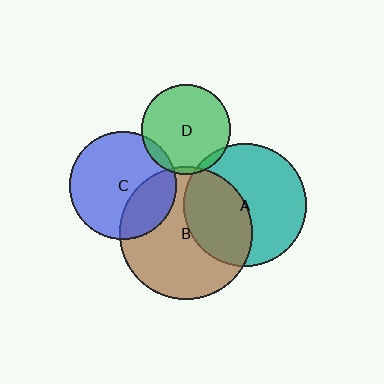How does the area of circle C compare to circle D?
Approximately 1.4 times.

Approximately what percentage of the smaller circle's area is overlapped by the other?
Approximately 5%.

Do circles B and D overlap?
Yes.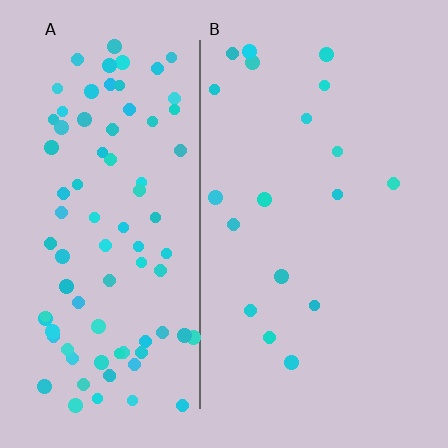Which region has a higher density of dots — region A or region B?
A (the left).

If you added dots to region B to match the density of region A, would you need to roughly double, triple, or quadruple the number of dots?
Approximately quadruple.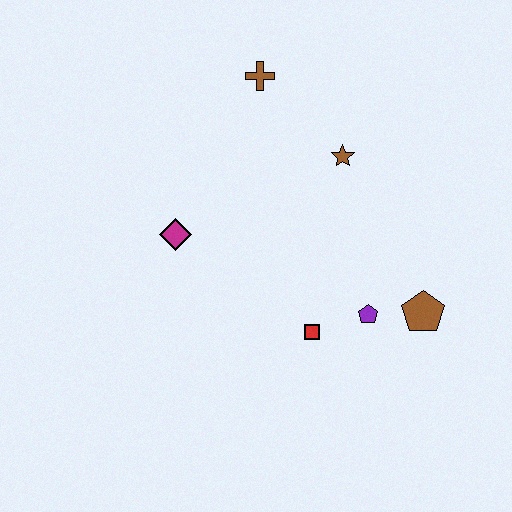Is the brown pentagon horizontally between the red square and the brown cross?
No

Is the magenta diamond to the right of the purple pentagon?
No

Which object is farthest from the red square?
The brown cross is farthest from the red square.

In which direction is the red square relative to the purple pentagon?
The red square is to the left of the purple pentagon.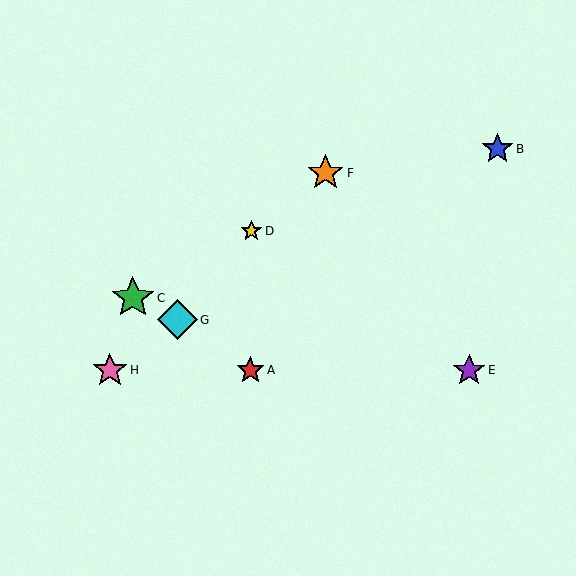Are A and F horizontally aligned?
No, A is at y≈370 and F is at y≈173.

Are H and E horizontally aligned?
Yes, both are at y≈370.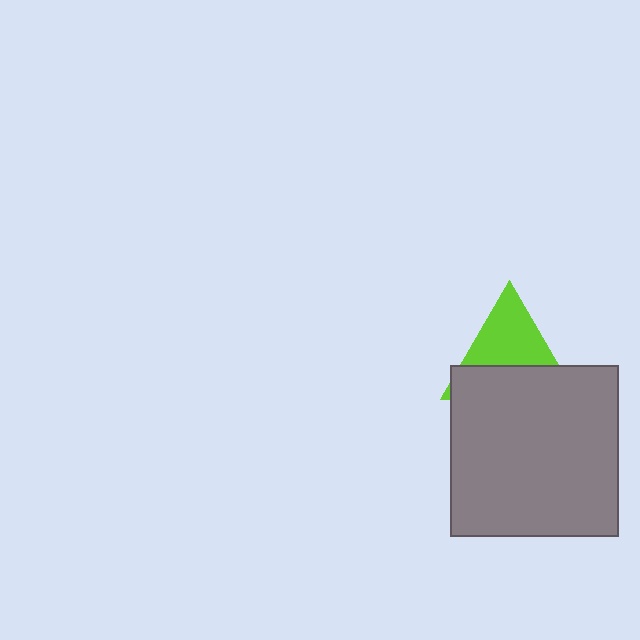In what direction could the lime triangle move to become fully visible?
The lime triangle could move up. That would shift it out from behind the gray rectangle entirely.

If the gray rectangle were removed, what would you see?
You would see the complete lime triangle.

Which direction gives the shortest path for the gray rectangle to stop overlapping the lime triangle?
Moving down gives the shortest separation.